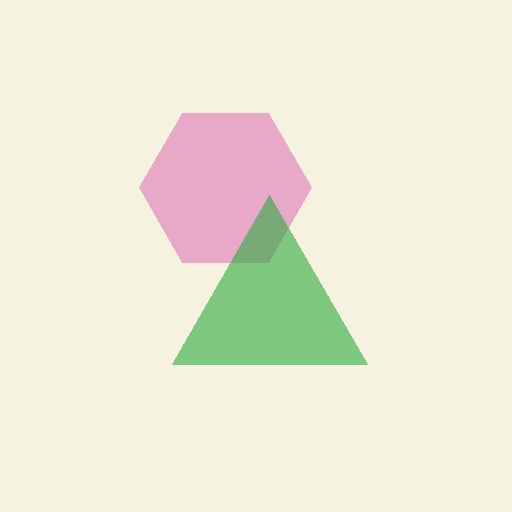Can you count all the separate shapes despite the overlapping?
Yes, there are 2 separate shapes.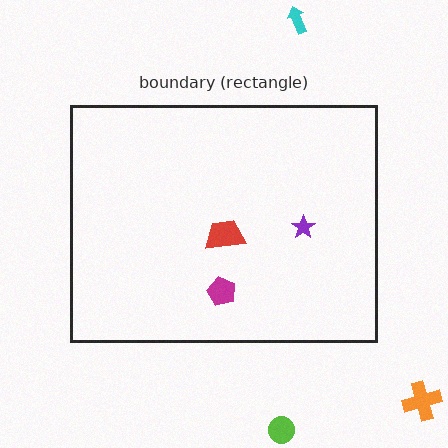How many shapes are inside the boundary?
3 inside, 3 outside.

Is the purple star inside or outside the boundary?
Inside.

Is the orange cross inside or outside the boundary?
Outside.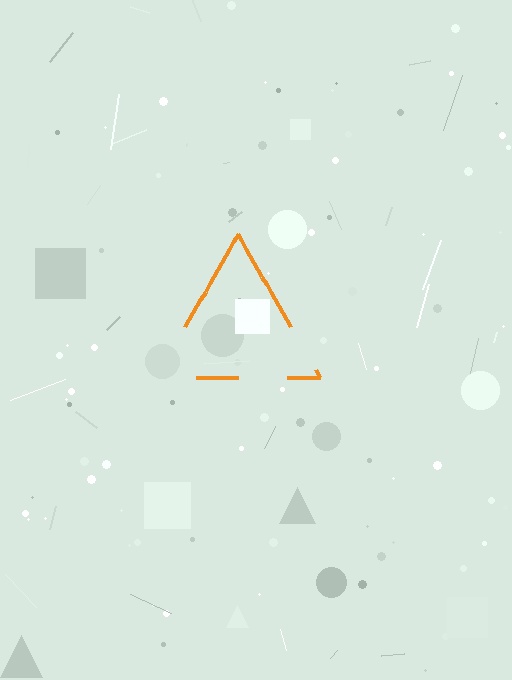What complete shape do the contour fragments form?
The contour fragments form a triangle.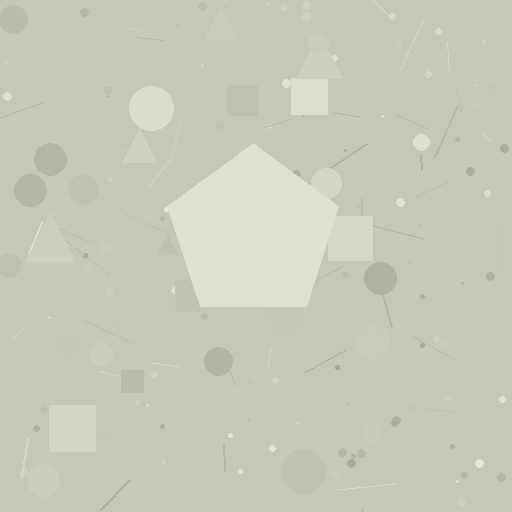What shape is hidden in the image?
A pentagon is hidden in the image.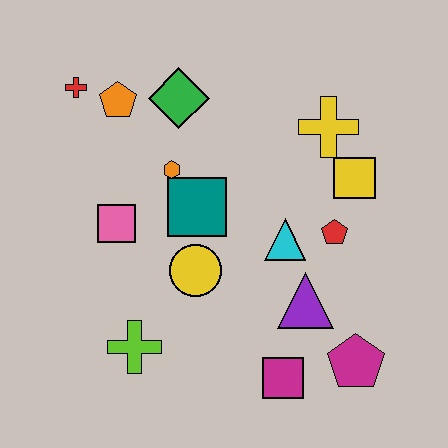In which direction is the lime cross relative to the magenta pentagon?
The lime cross is to the left of the magenta pentagon.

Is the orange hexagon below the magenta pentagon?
No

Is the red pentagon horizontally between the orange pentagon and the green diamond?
No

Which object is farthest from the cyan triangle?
The red cross is farthest from the cyan triangle.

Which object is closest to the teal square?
The orange hexagon is closest to the teal square.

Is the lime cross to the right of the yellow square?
No